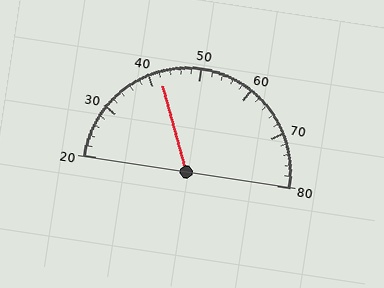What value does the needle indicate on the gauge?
The needle indicates approximately 42.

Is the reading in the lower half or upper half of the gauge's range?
The reading is in the lower half of the range (20 to 80).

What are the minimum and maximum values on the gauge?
The gauge ranges from 20 to 80.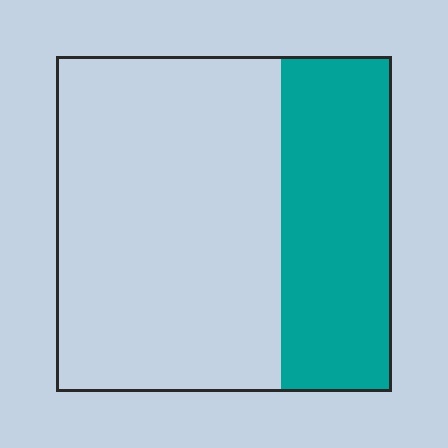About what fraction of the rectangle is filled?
About one third (1/3).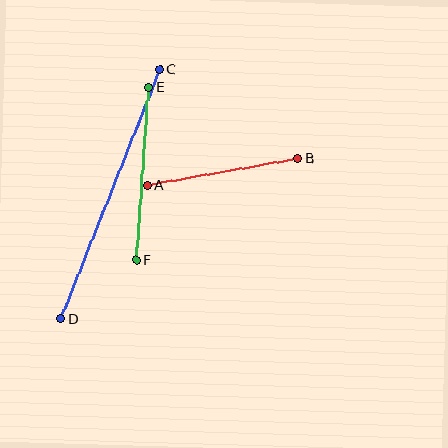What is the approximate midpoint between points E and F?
The midpoint is at approximately (143, 173) pixels.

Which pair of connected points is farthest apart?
Points C and D are farthest apart.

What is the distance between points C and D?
The distance is approximately 268 pixels.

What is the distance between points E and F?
The distance is approximately 173 pixels.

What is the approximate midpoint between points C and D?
The midpoint is at approximately (110, 194) pixels.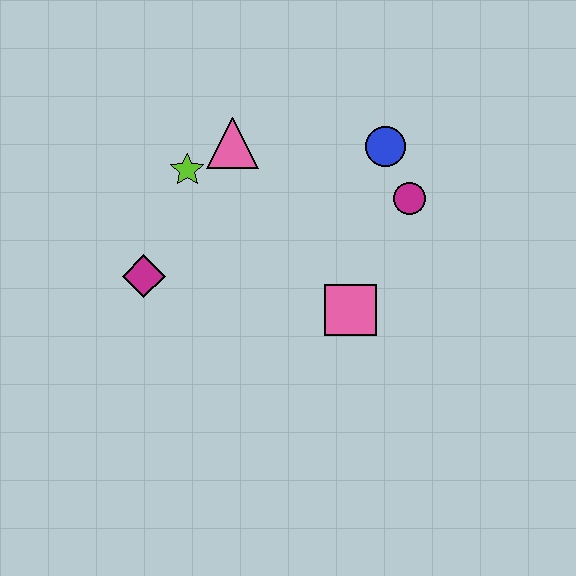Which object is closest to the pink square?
The magenta circle is closest to the pink square.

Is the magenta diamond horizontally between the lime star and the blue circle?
No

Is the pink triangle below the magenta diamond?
No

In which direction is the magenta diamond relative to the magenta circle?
The magenta diamond is to the left of the magenta circle.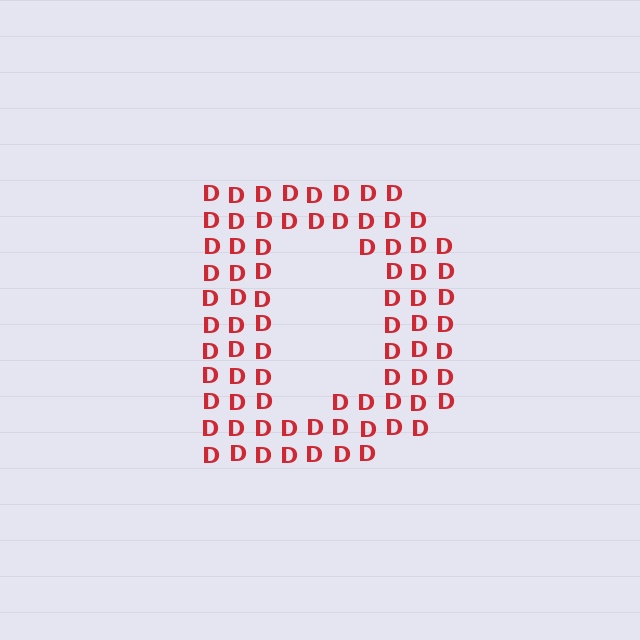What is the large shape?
The large shape is the letter D.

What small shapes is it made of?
It is made of small letter D's.